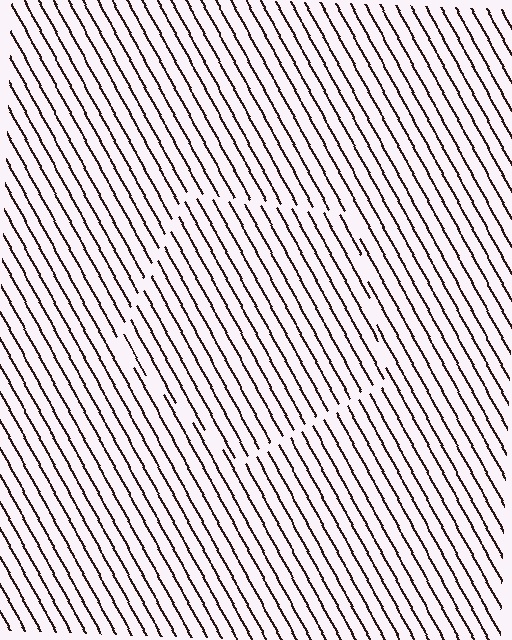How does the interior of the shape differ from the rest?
The interior of the shape contains the same grating, shifted by half a period — the contour is defined by the phase discontinuity where line-ends from the inner and outer gratings abut.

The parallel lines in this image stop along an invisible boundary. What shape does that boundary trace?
An illusory pentagon. The interior of the shape contains the same grating, shifted by half a period — the contour is defined by the phase discontinuity where line-ends from the inner and outer gratings abut.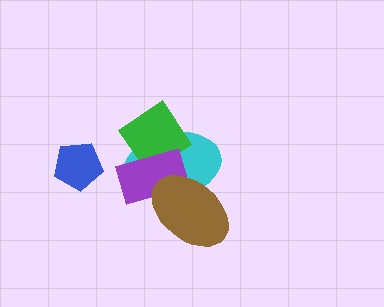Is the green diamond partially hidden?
Yes, it is partially covered by another shape.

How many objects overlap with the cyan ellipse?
3 objects overlap with the cyan ellipse.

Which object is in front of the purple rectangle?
The brown ellipse is in front of the purple rectangle.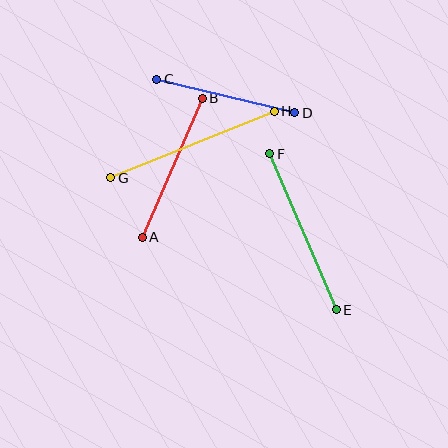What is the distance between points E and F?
The distance is approximately 170 pixels.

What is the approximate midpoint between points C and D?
The midpoint is at approximately (226, 96) pixels.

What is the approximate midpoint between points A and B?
The midpoint is at approximately (172, 168) pixels.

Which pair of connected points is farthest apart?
Points G and H are farthest apart.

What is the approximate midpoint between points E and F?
The midpoint is at approximately (303, 232) pixels.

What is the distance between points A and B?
The distance is approximately 151 pixels.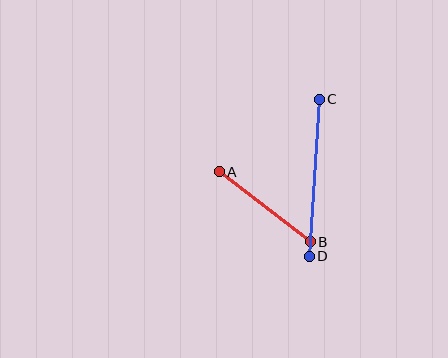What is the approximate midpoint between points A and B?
The midpoint is at approximately (265, 207) pixels.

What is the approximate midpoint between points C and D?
The midpoint is at approximately (314, 178) pixels.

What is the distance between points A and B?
The distance is approximately 115 pixels.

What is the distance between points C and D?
The distance is approximately 157 pixels.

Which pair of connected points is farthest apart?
Points C and D are farthest apart.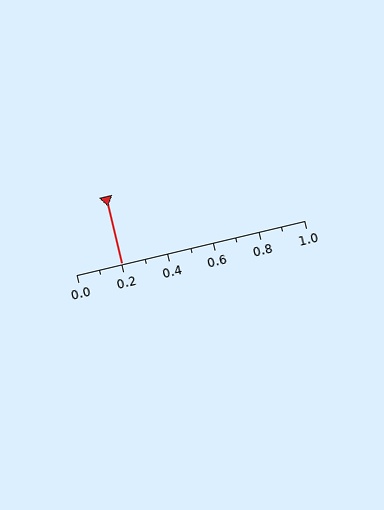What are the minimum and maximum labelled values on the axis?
The axis runs from 0.0 to 1.0.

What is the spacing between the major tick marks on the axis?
The major ticks are spaced 0.2 apart.